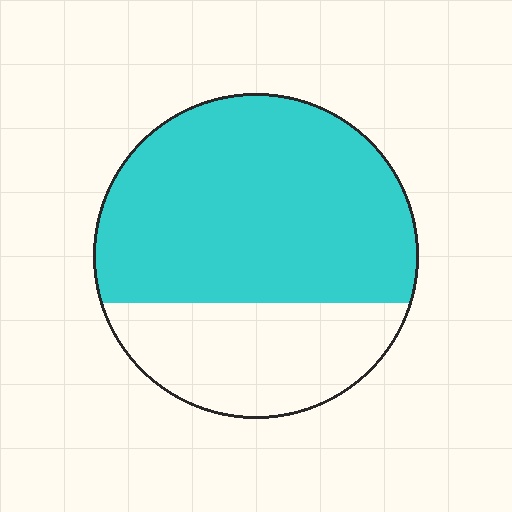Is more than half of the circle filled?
Yes.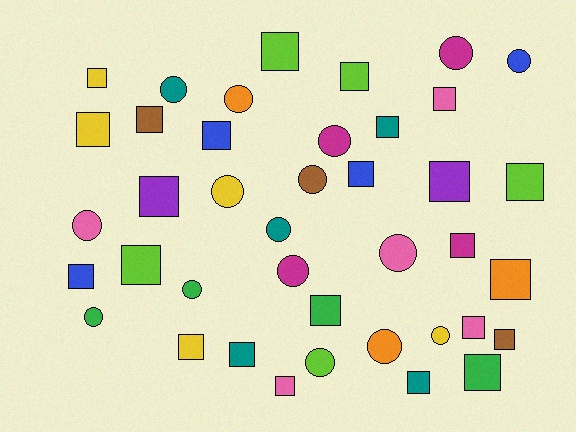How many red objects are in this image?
There are no red objects.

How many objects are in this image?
There are 40 objects.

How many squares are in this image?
There are 24 squares.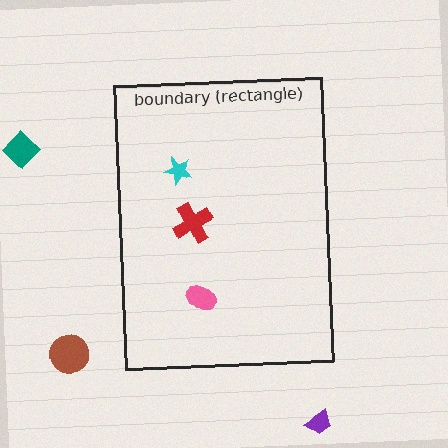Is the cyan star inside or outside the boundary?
Inside.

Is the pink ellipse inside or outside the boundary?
Inside.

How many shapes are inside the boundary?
3 inside, 3 outside.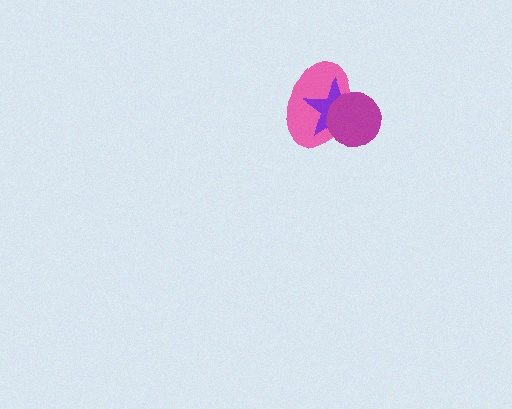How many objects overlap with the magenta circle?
2 objects overlap with the magenta circle.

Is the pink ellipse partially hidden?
Yes, it is partially covered by another shape.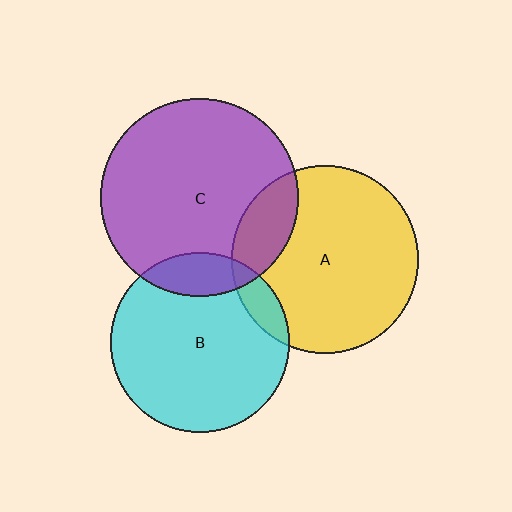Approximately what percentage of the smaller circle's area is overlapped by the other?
Approximately 20%.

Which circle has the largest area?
Circle C (purple).